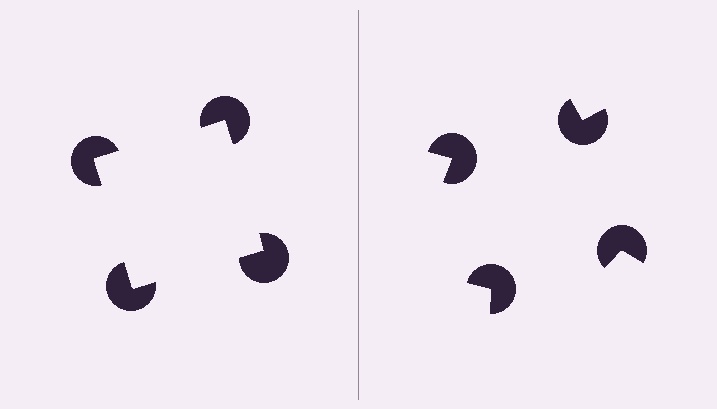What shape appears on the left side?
An illusory square.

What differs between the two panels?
The pac-man discs are positioned identically on both sides; only the wedge orientations differ. On the left they align to a square; on the right they are misaligned.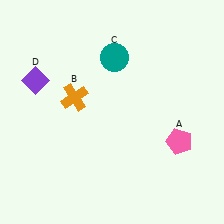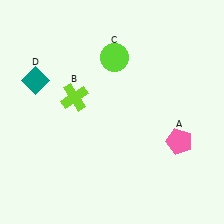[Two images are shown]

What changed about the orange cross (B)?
In Image 1, B is orange. In Image 2, it changed to lime.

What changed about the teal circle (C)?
In Image 1, C is teal. In Image 2, it changed to lime.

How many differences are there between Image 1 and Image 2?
There are 3 differences between the two images.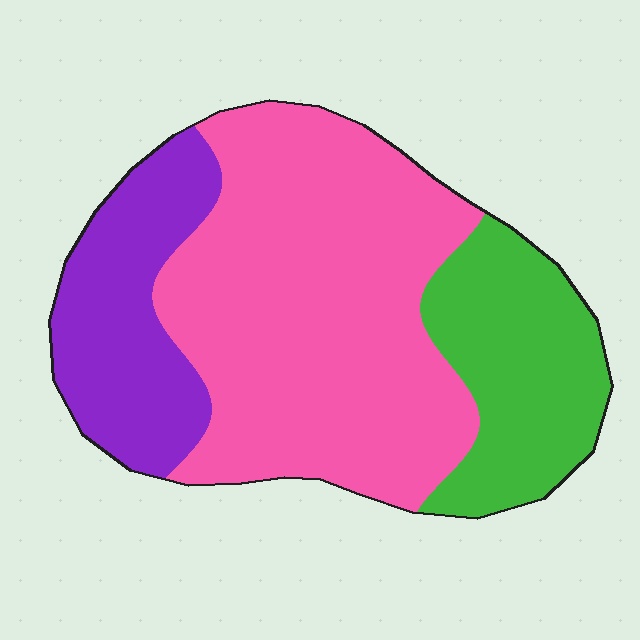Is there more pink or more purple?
Pink.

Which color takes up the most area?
Pink, at roughly 55%.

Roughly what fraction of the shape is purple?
Purple takes up less than a quarter of the shape.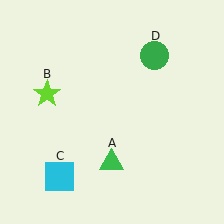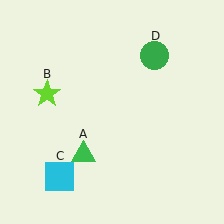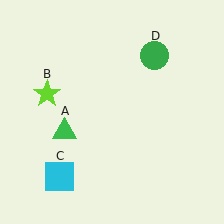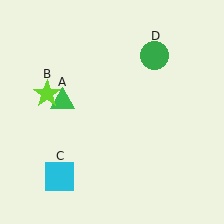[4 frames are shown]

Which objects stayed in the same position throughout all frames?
Lime star (object B) and cyan square (object C) and green circle (object D) remained stationary.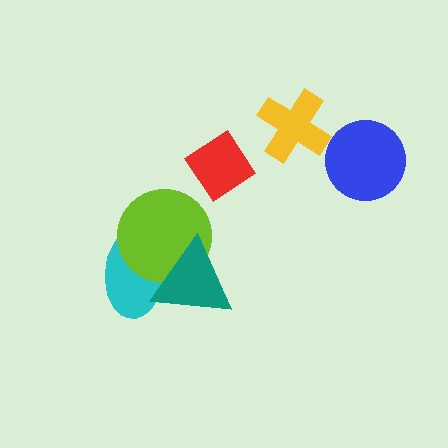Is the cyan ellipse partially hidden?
Yes, it is partially covered by another shape.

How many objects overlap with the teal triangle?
2 objects overlap with the teal triangle.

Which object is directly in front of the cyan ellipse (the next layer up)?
The lime circle is directly in front of the cyan ellipse.